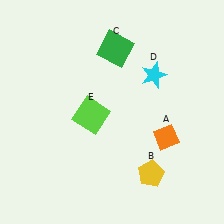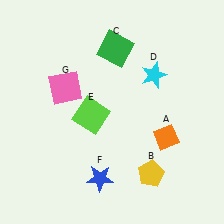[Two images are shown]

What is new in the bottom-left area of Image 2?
A blue star (F) was added in the bottom-left area of Image 2.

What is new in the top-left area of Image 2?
A pink square (G) was added in the top-left area of Image 2.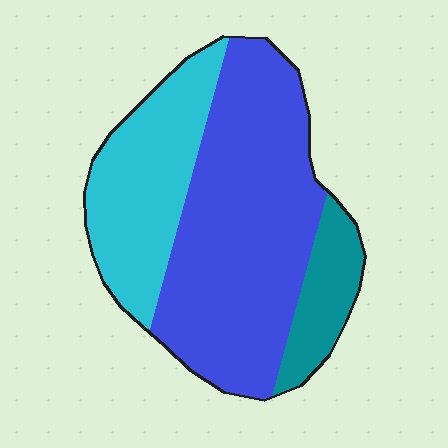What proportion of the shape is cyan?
Cyan takes up about one third (1/3) of the shape.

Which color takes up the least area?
Teal, at roughly 15%.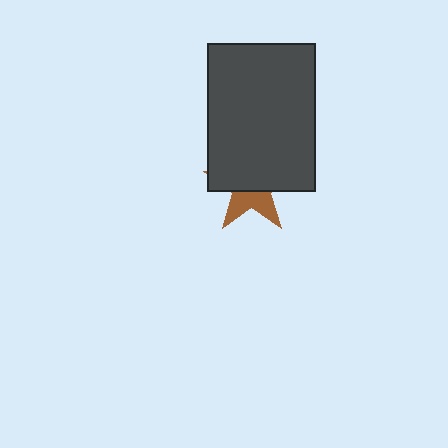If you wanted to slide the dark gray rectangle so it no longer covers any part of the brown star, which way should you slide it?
Slide it up — that is the most direct way to separate the two shapes.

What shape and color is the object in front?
The object in front is a dark gray rectangle.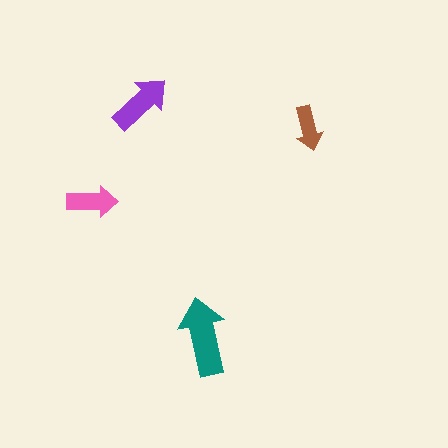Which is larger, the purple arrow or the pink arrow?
The purple one.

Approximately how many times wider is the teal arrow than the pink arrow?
About 1.5 times wider.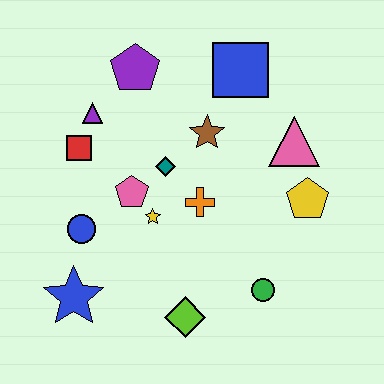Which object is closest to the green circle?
The lime diamond is closest to the green circle.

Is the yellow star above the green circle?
Yes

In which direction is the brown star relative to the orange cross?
The brown star is above the orange cross.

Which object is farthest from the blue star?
The blue square is farthest from the blue star.